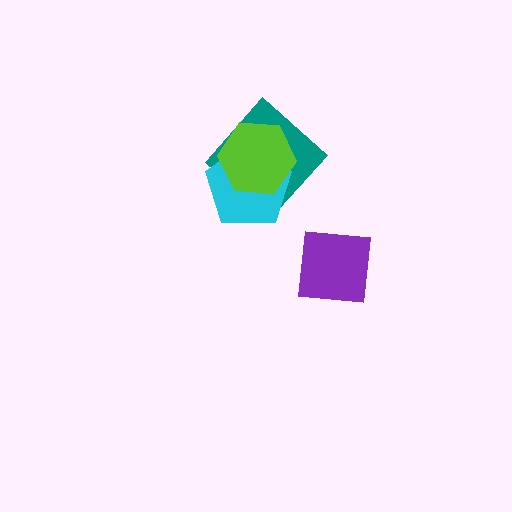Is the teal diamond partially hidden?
Yes, it is partially covered by another shape.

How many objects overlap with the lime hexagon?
2 objects overlap with the lime hexagon.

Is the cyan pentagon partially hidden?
Yes, it is partially covered by another shape.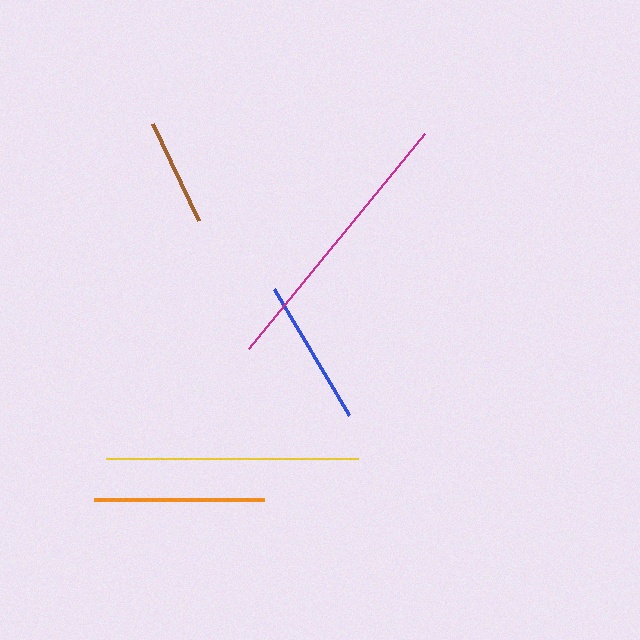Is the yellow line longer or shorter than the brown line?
The yellow line is longer than the brown line.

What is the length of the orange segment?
The orange segment is approximately 170 pixels long.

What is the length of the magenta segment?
The magenta segment is approximately 278 pixels long.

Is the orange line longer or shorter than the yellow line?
The yellow line is longer than the orange line.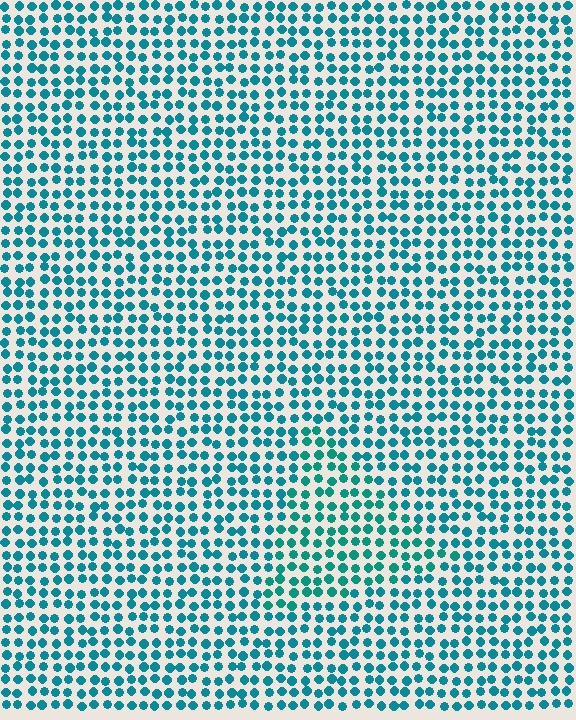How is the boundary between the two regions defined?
The boundary is defined purely by a slight shift in hue (about 16 degrees). Spacing, size, and orientation are identical on both sides.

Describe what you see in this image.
The image is filled with small teal elements in a uniform arrangement. A triangle-shaped region is visible where the elements are tinted to a slightly different hue, forming a subtle color boundary.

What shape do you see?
I see a triangle.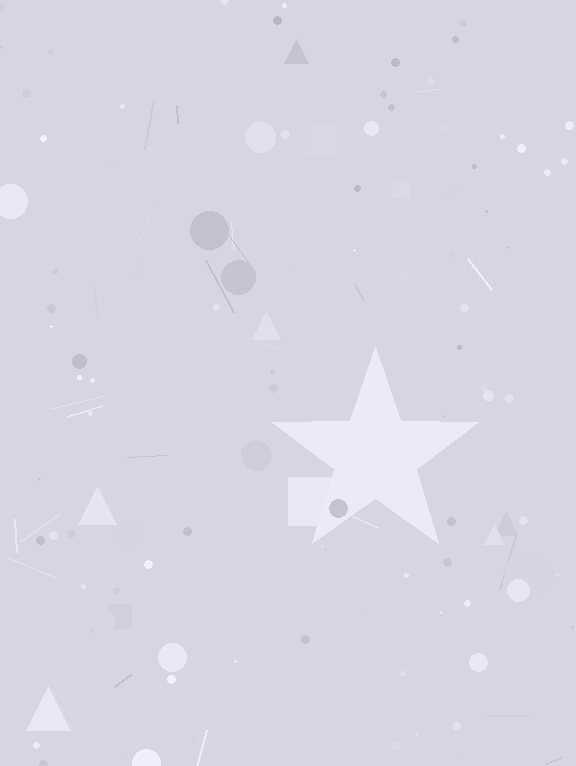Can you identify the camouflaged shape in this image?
The camouflaged shape is a star.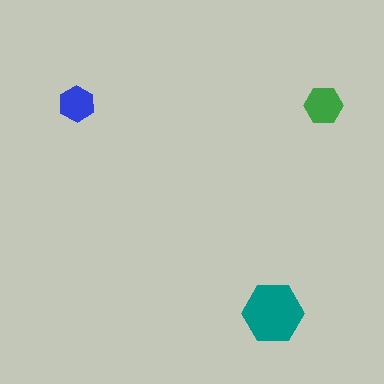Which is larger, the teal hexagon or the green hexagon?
The teal one.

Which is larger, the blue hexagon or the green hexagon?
The green one.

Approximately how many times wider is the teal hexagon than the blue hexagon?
About 1.5 times wider.